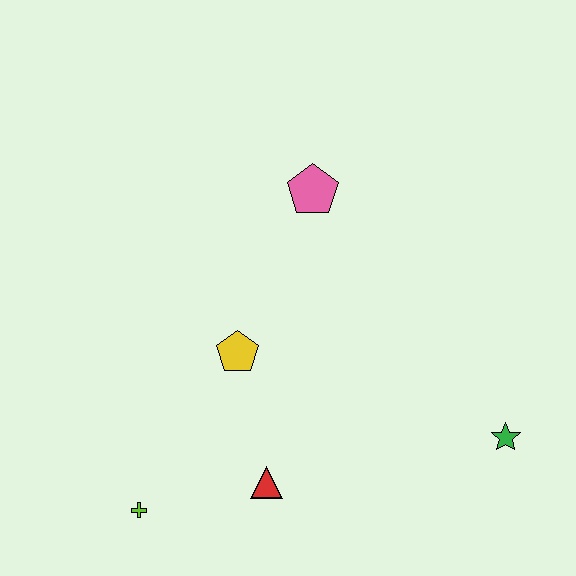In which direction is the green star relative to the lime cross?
The green star is to the right of the lime cross.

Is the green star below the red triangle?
No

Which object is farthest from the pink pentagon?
The lime cross is farthest from the pink pentagon.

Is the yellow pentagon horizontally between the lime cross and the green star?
Yes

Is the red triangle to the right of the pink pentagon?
No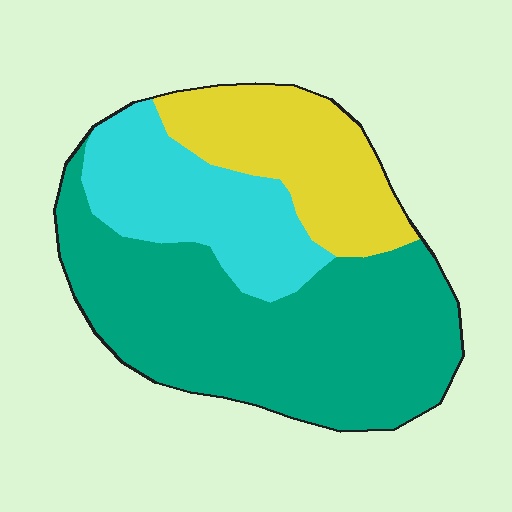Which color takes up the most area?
Teal, at roughly 55%.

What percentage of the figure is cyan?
Cyan takes up about one quarter (1/4) of the figure.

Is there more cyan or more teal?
Teal.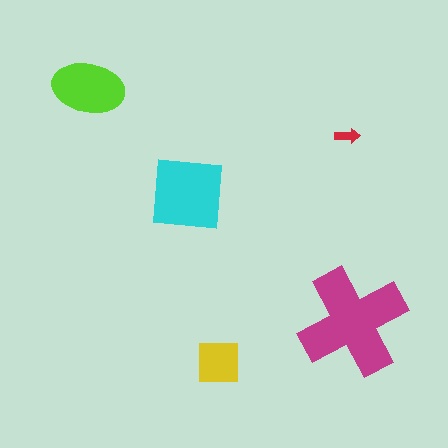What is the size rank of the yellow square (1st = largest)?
4th.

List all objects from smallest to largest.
The red arrow, the yellow square, the lime ellipse, the cyan square, the magenta cross.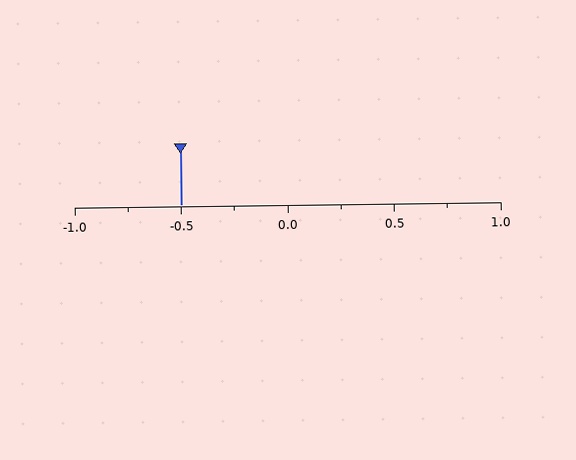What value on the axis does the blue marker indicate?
The marker indicates approximately -0.5.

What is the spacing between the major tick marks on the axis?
The major ticks are spaced 0.5 apart.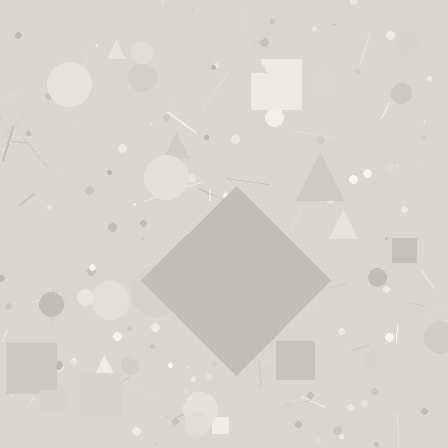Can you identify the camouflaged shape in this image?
The camouflaged shape is a diamond.